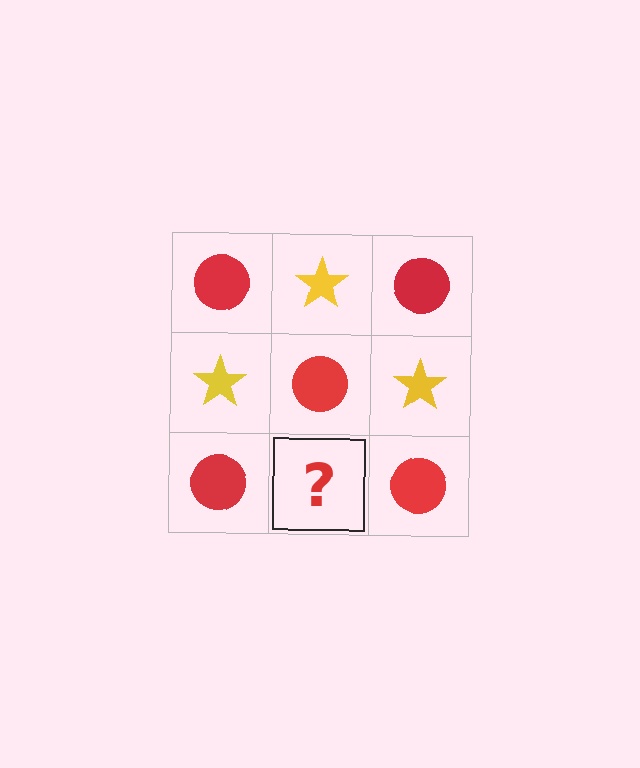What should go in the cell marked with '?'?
The missing cell should contain a yellow star.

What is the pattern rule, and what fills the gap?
The rule is that it alternates red circle and yellow star in a checkerboard pattern. The gap should be filled with a yellow star.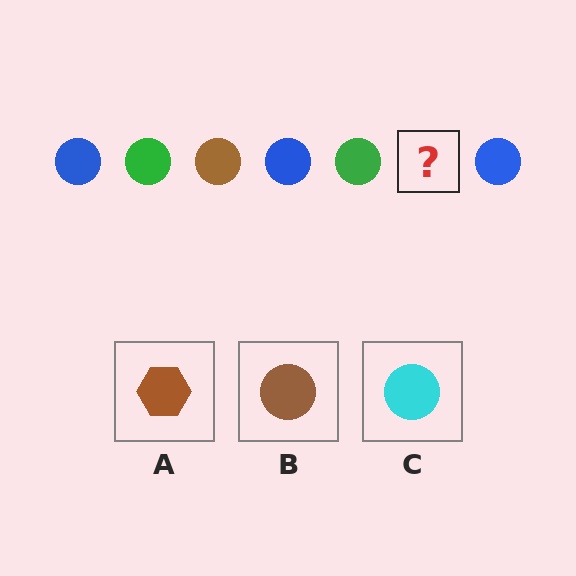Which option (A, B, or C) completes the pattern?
B.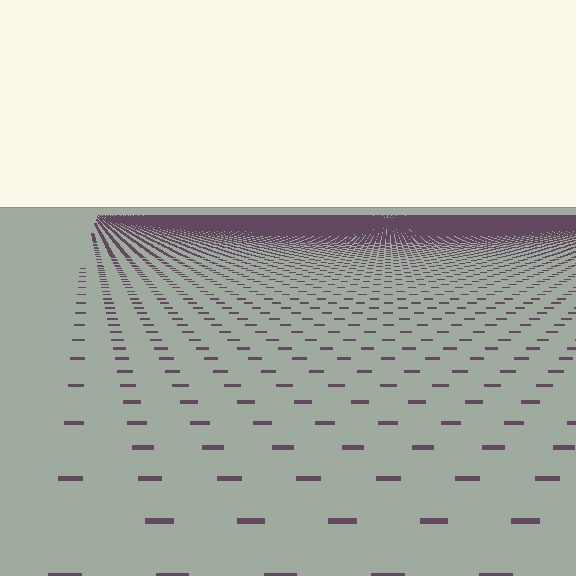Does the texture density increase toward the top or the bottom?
Density increases toward the top.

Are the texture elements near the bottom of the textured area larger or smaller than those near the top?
Larger. Near the bottom, elements are closer to the viewer and appear at a bigger on-screen size.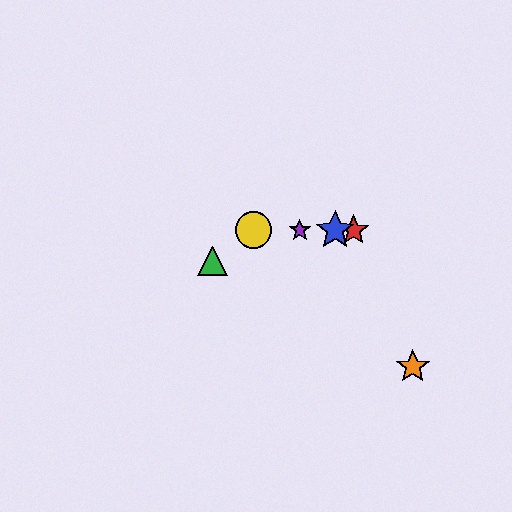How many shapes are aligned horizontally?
4 shapes (the red star, the blue star, the yellow circle, the purple star) are aligned horizontally.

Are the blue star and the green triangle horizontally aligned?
No, the blue star is at y≈230 and the green triangle is at y≈261.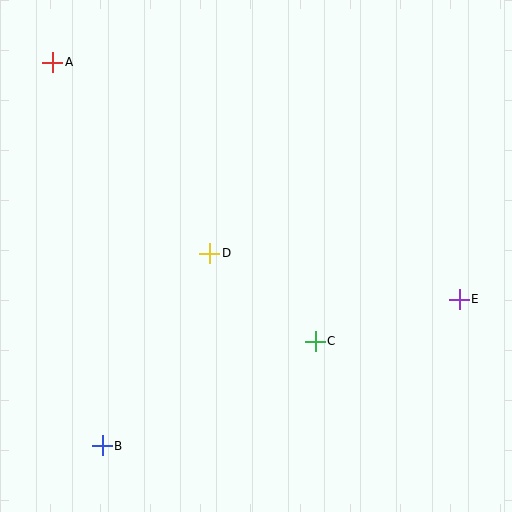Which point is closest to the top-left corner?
Point A is closest to the top-left corner.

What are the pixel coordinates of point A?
Point A is at (53, 62).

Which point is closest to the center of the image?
Point D at (210, 253) is closest to the center.